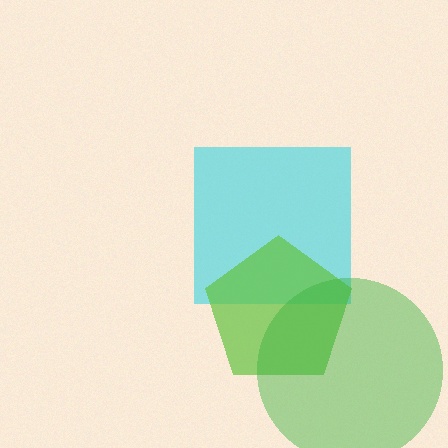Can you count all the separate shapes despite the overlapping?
Yes, there are 3 separate shapes.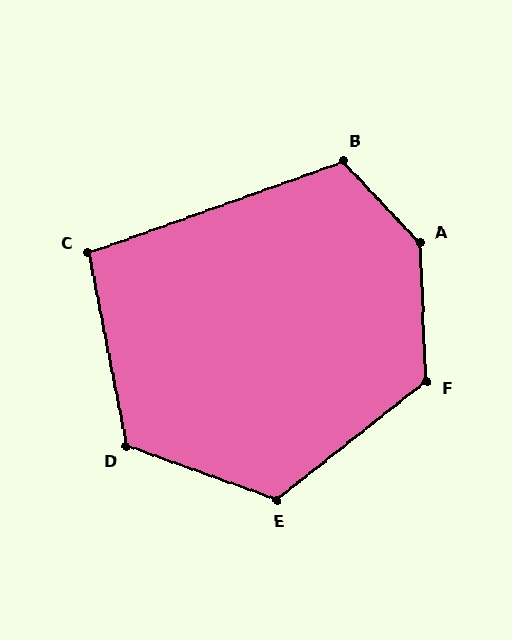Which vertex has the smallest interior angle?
C, at approximately 98 degrees.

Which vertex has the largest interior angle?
A, at approximately 140 degrees.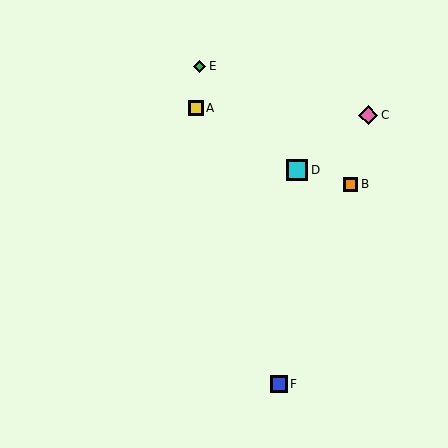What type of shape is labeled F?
Shape F is a blue square.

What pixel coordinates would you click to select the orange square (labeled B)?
Click at (351, 184) to select the orange square B.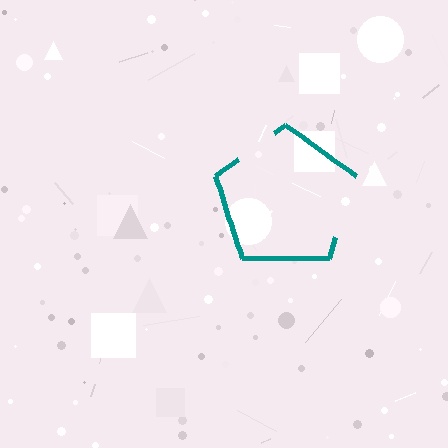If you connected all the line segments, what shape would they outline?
They would outline a pentagon.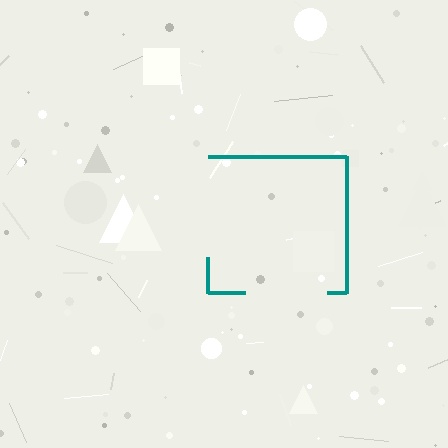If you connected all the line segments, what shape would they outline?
They would outline a square.